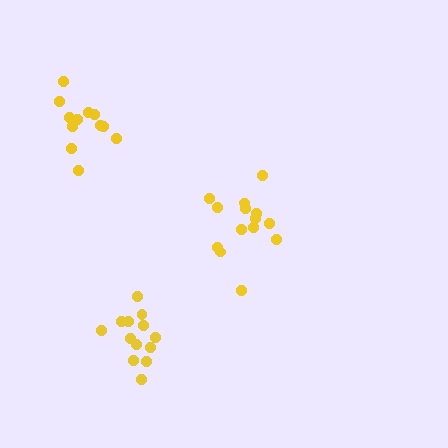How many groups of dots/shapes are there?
There are 3 groups.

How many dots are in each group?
Group 1: 14 dots, Group 2: 12 dots, Group 3: 13 dots (39 total).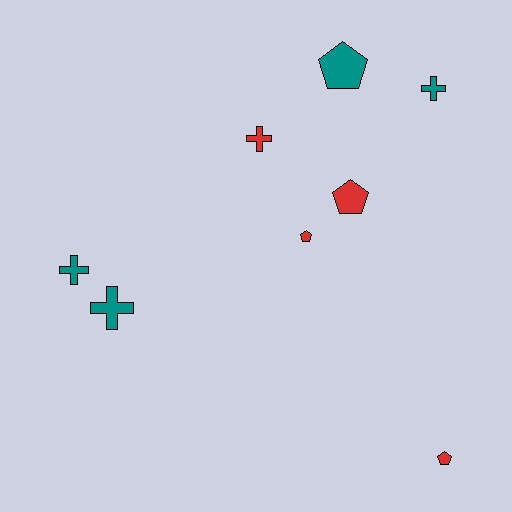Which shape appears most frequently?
Pentagon, with 4 objects.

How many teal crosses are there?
There are 3 teal crosses.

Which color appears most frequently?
Teal, with 4 objects.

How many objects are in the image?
There are 8 objects.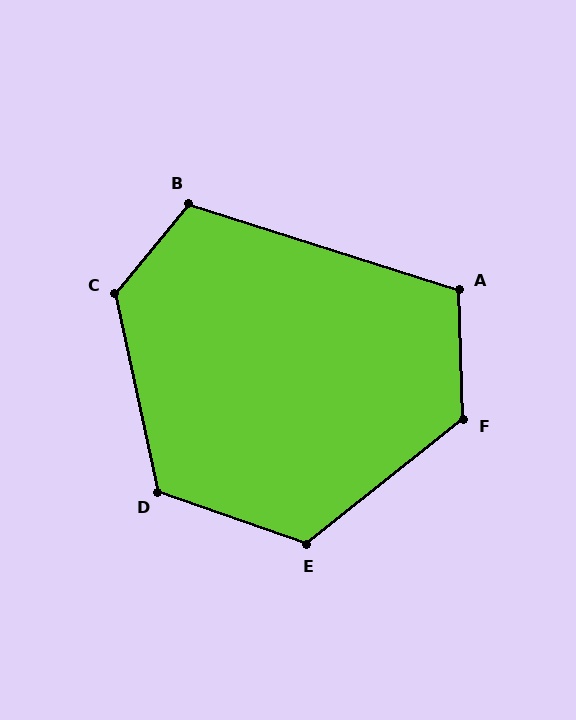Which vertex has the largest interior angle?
C, at approximately 128 degrees.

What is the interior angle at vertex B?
Approximately 112 degrees (obtuse).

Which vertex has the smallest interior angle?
A, at approximately 110 degrees.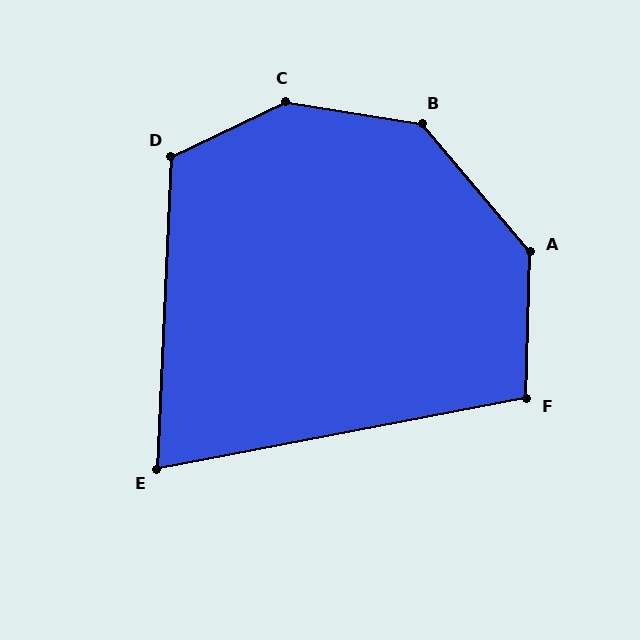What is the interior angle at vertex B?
Approximately 139 degrees (obtuse).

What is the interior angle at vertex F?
Approximately 102 degrees (obtuse).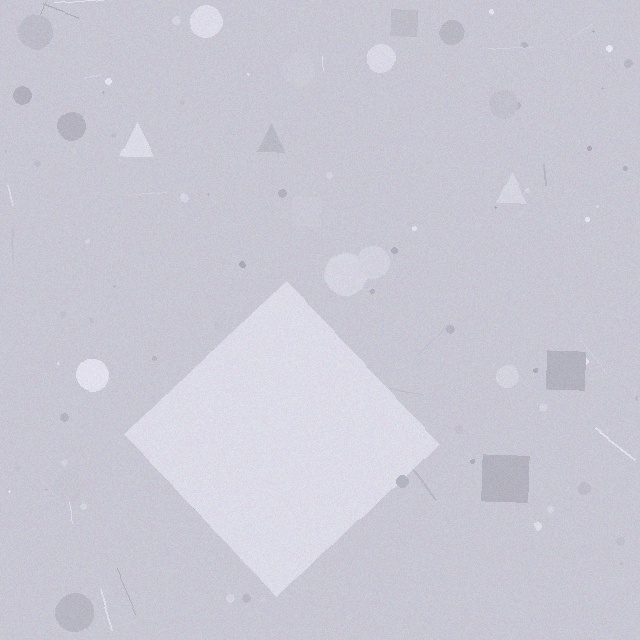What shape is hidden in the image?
A diamond is hidden in the image.